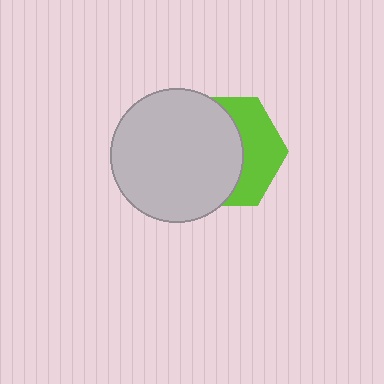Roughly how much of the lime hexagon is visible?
A small part of it is visible (roughly 40%).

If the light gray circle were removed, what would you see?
You would see the complete lime hexagon.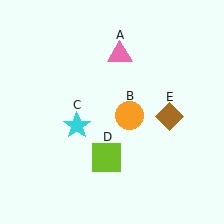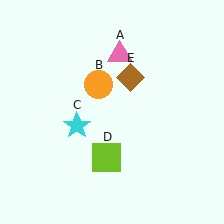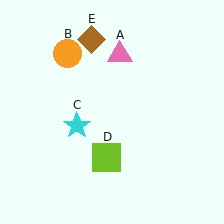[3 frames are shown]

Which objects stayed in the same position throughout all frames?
Pink triangle (object A) and cyan star (object C) and lime square (object D) remained stationary.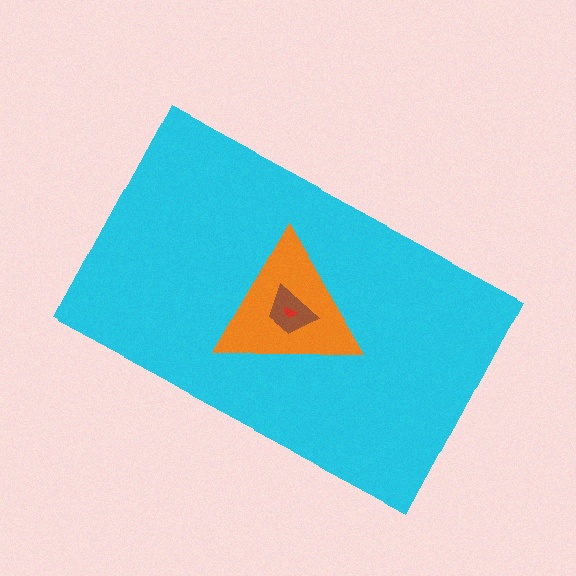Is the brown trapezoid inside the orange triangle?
Yes.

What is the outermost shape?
The cyan rectangle.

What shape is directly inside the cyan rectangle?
The orange triangle.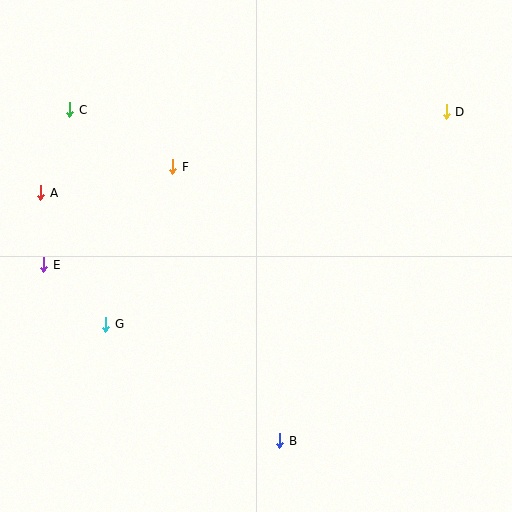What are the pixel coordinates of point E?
Point E is at (44, 265).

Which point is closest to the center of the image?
Point F at (173, 167) is closest to the center.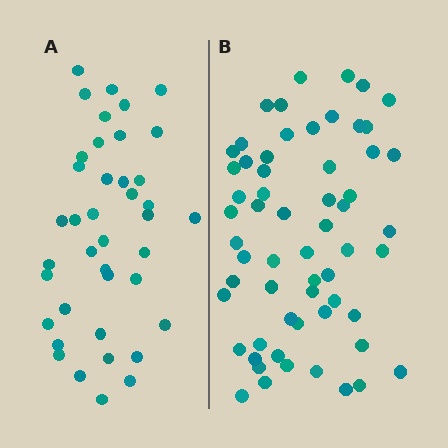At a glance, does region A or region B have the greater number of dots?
Region B (the right region) has more dots.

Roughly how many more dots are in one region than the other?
Region B has approximately 20 more dots than region A.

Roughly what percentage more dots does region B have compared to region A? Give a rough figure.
About 50% more.